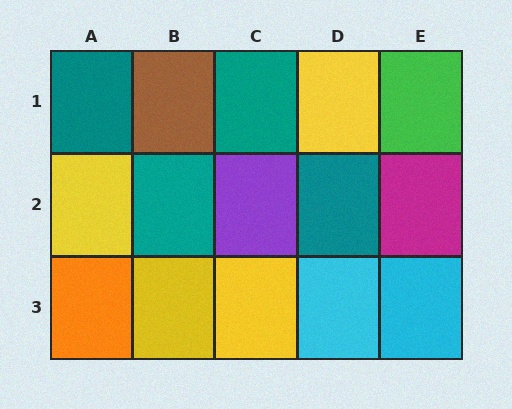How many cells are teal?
4 cells are teal.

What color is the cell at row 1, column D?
Yellow.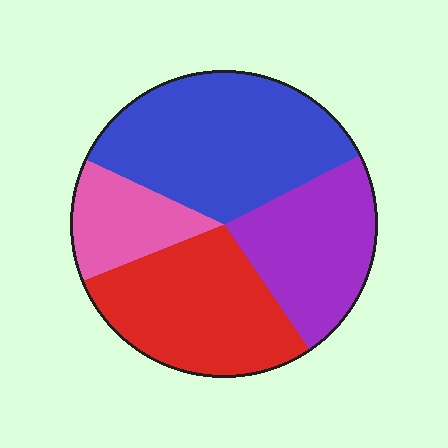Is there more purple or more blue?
Blue.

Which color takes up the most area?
Blue, at roughly 35%.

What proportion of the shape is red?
Red takes up about one quarter (1/4) of the shape.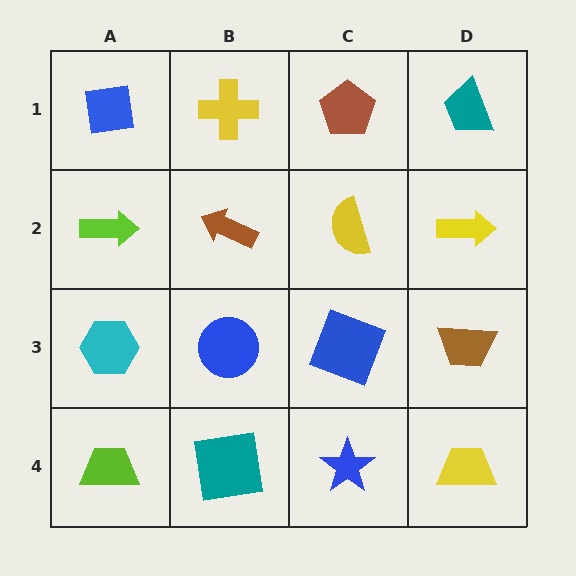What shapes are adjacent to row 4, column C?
A blue square (row 3, column C), a teal square (row 4, column B), a yellow trapezoid (row 4, column D).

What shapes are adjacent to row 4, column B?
A blue circle (row 3, column B), a lime trapezoid (row 4, column A), a blue star (row 4, column C).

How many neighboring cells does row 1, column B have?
3.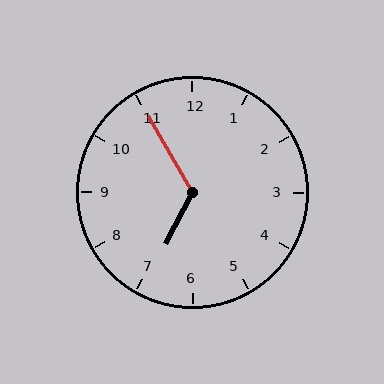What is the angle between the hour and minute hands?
Approximately 122 degrees.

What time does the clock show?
6:55.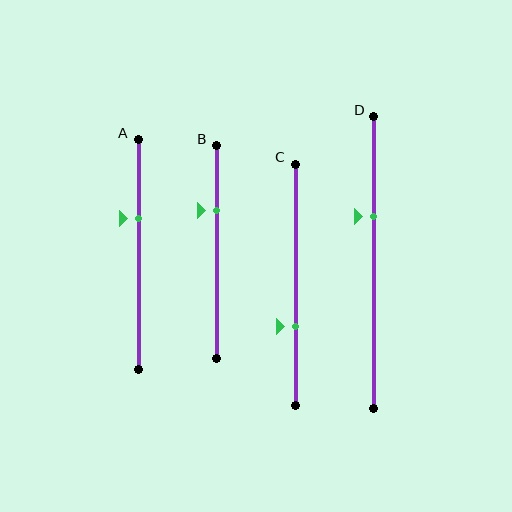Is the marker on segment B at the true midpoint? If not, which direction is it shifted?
No, the marker on segment B is shifted upward by about 20% of the segment length.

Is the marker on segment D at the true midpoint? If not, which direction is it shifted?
No, the marker on segment D is shifted upward by about 16% of the segment length.